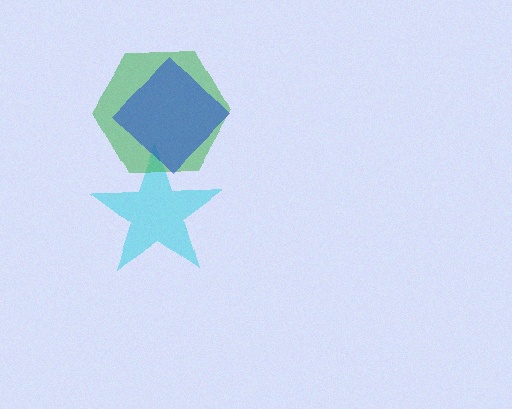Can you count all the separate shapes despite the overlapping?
Yes, there are 3 separate shapes.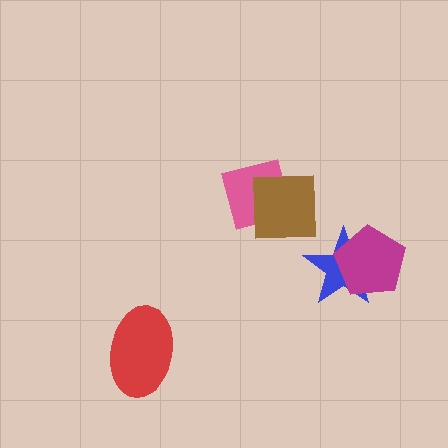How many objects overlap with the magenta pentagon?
1 object overlaps with the magenta pentagon.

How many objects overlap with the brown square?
1 object overlaps with the brown square.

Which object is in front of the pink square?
The brown square is in front of the pink square.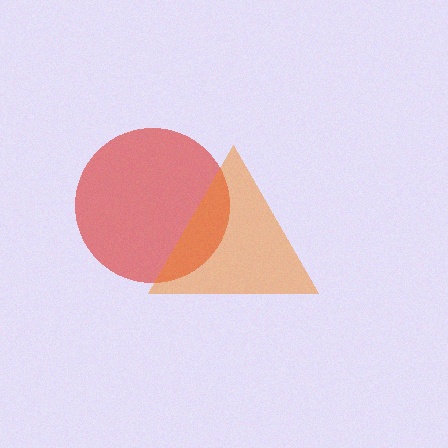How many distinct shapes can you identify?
There are 2 distinct shapes: a red circle, an orange triangle.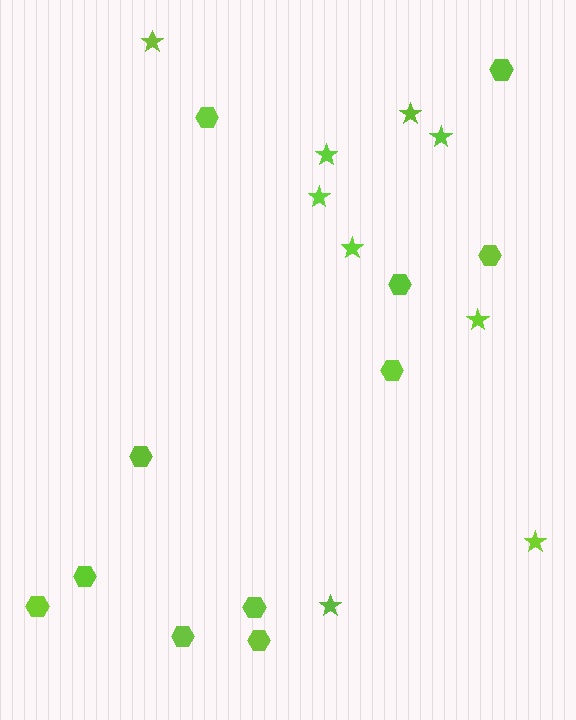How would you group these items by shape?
There are 2 groups: one group of hexagons (11) and one group of stars (9).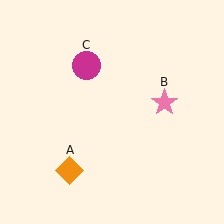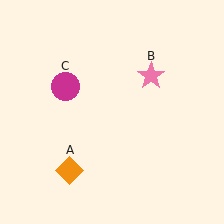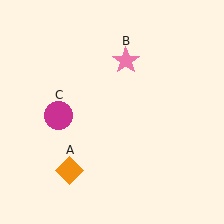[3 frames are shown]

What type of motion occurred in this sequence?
The pink star (object B), magenta circle (object C) rotated counterclockwise around the center of the scene.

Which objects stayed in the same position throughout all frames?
Orange diamond (object A) remained stationary.